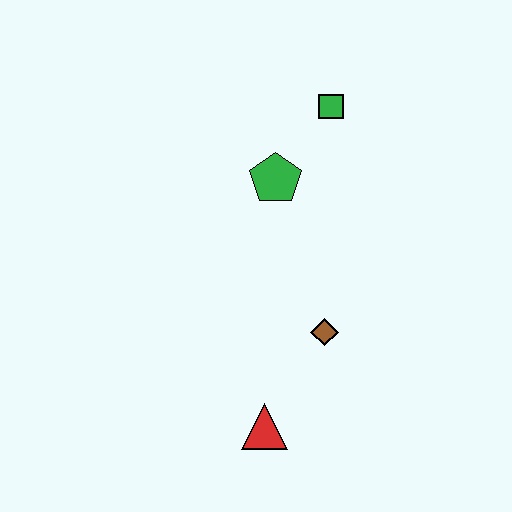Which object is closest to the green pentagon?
The green square is closest to the green pentagon.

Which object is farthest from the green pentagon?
The red triangle is farthest from the green pentagon.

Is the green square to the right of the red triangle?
Yes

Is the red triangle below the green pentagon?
Yes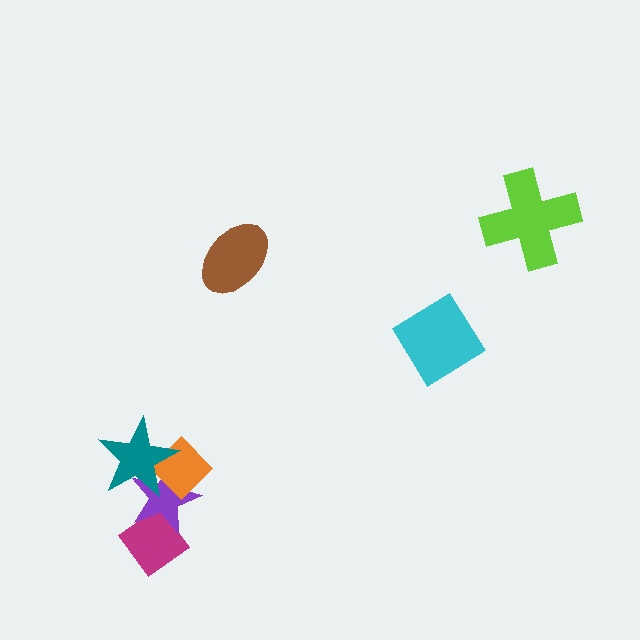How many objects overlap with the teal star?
2 objects overlap with the teal star.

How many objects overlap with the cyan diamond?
0 objects overlap with the cyan diamond.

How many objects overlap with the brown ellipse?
0 objects overlap with the brown ellipse.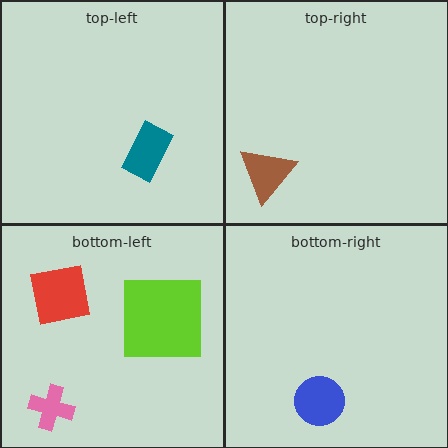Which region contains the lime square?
The bottom-left region.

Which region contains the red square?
The bottom-left region.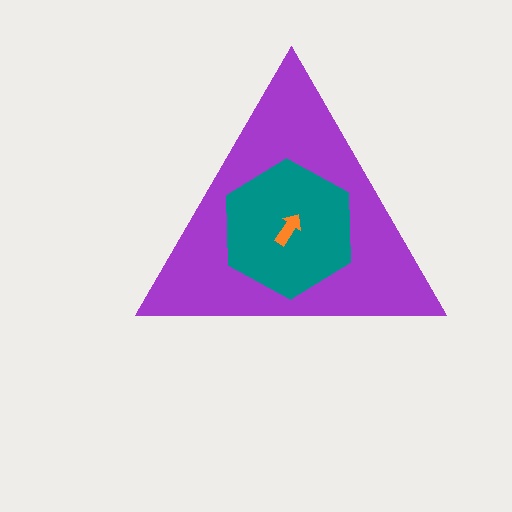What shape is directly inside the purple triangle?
The teal hexagon.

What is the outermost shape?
The purple triangle.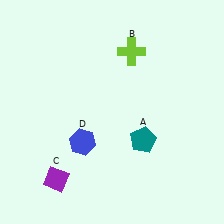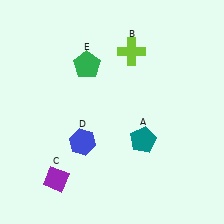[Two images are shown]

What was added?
A green pentagon (E) was added in Image 2.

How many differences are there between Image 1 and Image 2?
There is 1 difference between the two images.